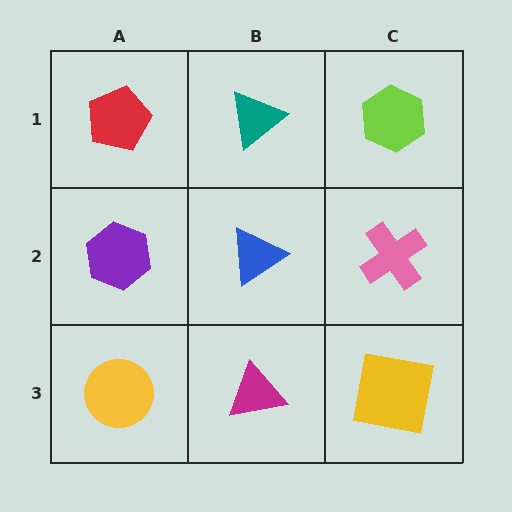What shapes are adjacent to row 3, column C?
A pink cross (row 2, column C), a magenta triangle (row 3, column B).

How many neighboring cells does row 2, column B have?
4.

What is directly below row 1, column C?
A pink cross.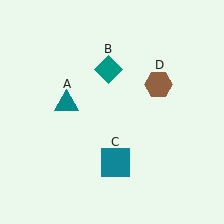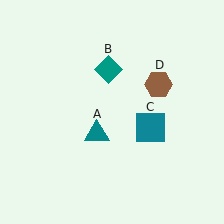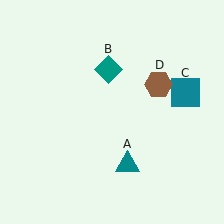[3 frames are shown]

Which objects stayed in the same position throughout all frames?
Teal diamond (object B) and brown hexagon (object D) remained stationary.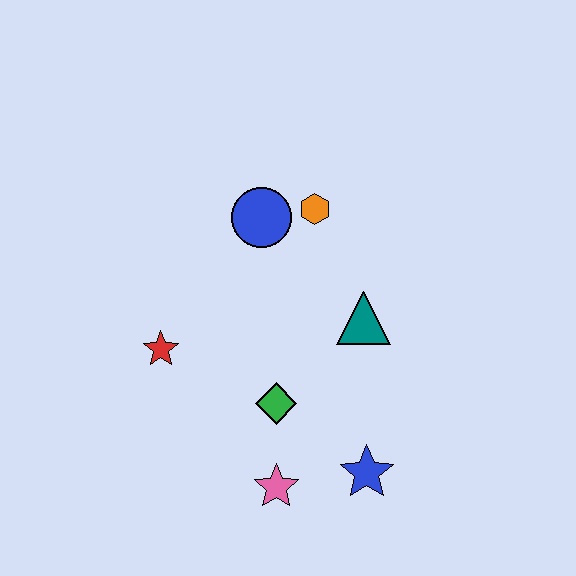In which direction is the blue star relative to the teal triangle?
The blue star is below the teal triangle.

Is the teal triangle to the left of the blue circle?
No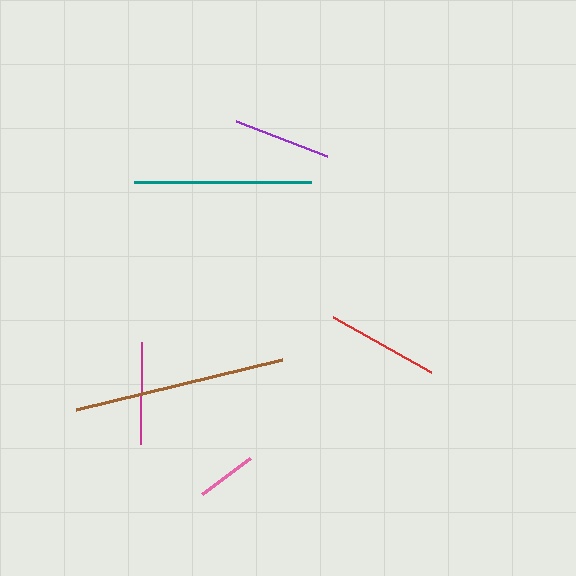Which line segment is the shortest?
The pink line is the shortest at approximately 61 pixels.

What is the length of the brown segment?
The brown segment is approximately 212 pixels long.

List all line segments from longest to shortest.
From longest to shortest: brown, teal, red, magenta, purple, pink.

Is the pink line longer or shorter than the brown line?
The brown line is longer than the pink line.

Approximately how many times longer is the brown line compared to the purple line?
The brown line is approximately 2.2 times the length of the purple line.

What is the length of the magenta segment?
The magenta segment is approximately 102 pixels long.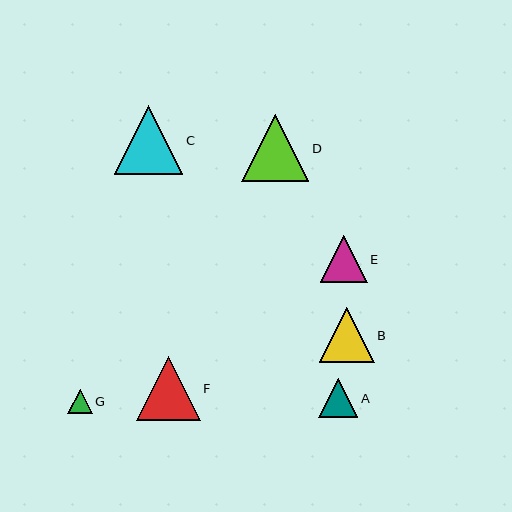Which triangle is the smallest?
Triangle G is the smallest with a size of approximately 24 pixels.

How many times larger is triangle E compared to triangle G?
Triangle E is approximately 1.9 times the size of triangle G.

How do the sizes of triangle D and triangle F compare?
Triangle D and triangle F are approximately the same size.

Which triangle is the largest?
Triangle C is the largest with a size of approximately 68 pixels.